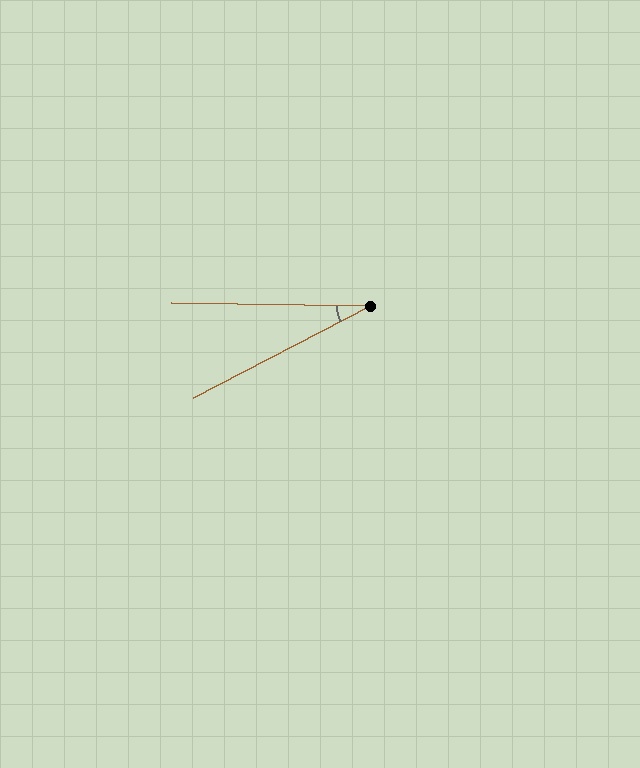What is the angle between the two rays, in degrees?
Approximately 28 degrees.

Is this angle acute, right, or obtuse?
It is acute.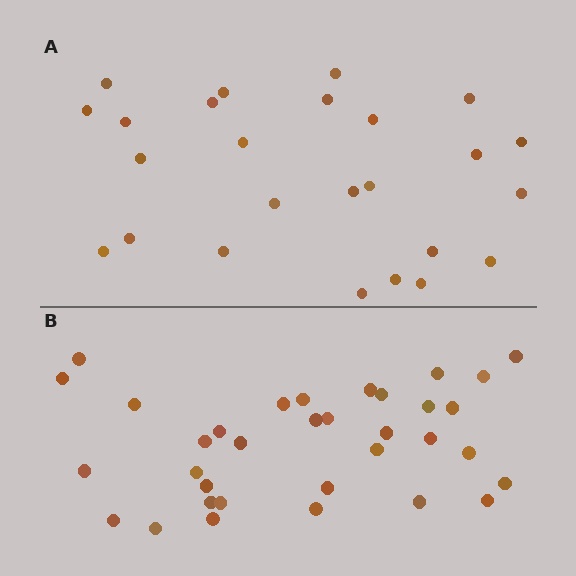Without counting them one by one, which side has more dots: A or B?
Region B (the bottom region) has more dots.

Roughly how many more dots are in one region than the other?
Region B has roughly 8 or so more dots than region A.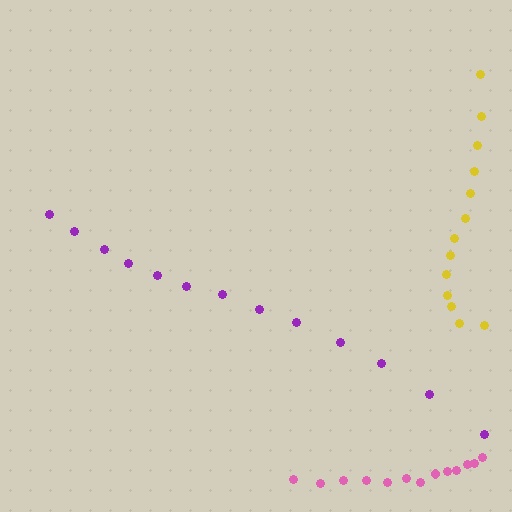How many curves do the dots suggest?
There are 3 distinct paths.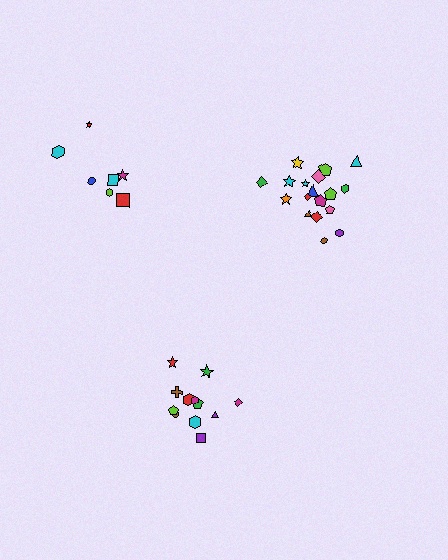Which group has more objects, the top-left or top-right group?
The top-right group.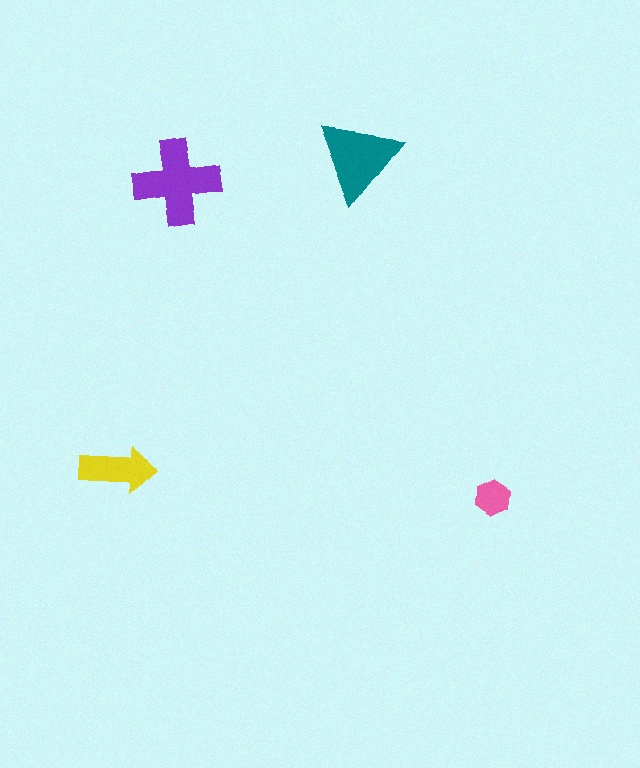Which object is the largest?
The purple cross.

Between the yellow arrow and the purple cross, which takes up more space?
The purple cross.